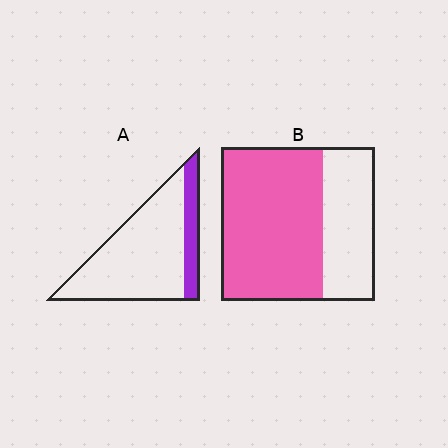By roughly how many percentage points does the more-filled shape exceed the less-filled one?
By roughly 45 percentage points (B over A).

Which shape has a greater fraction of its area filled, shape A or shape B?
Shape B.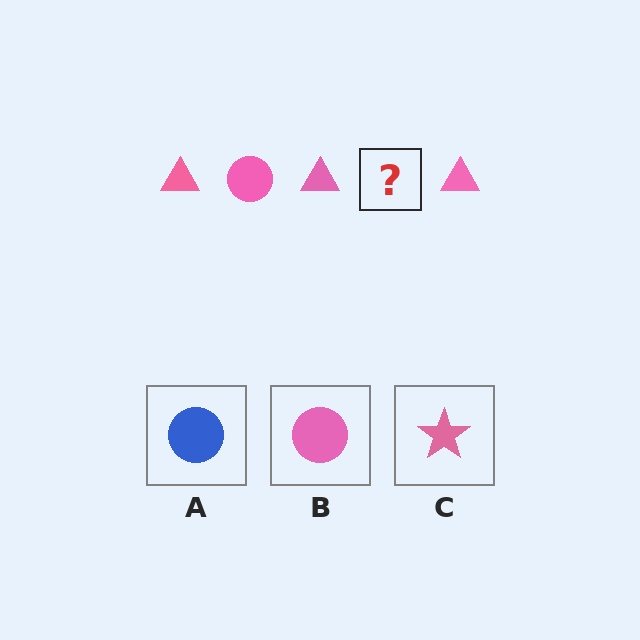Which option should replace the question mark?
Option B.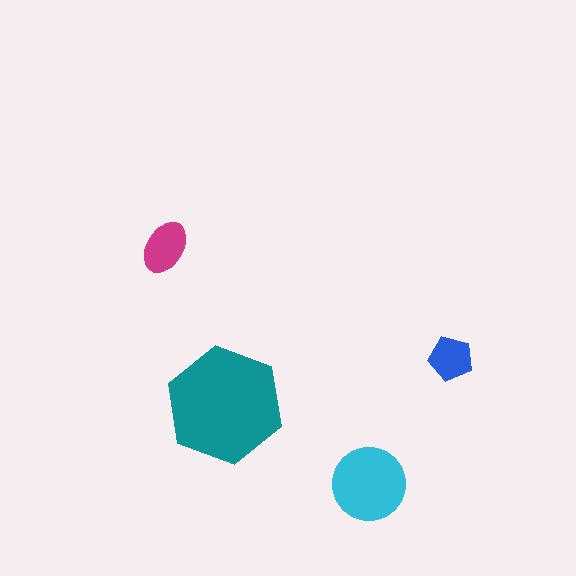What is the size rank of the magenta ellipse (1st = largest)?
3rd.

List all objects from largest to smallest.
The teal hexagon, the cyan circle, the magenta ellipse, the blue pentagon.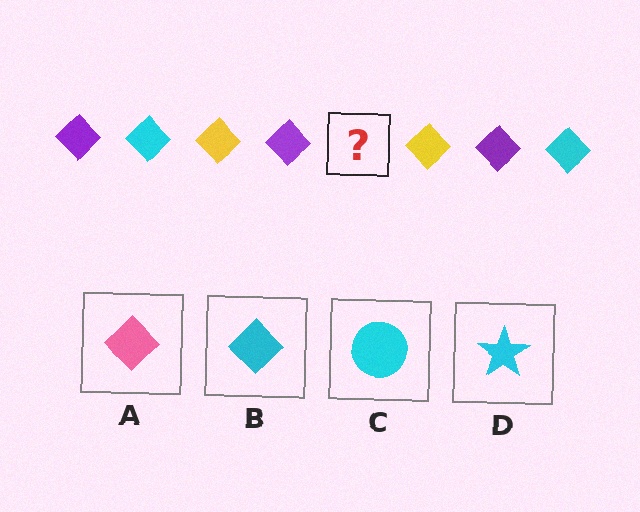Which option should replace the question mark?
Option B.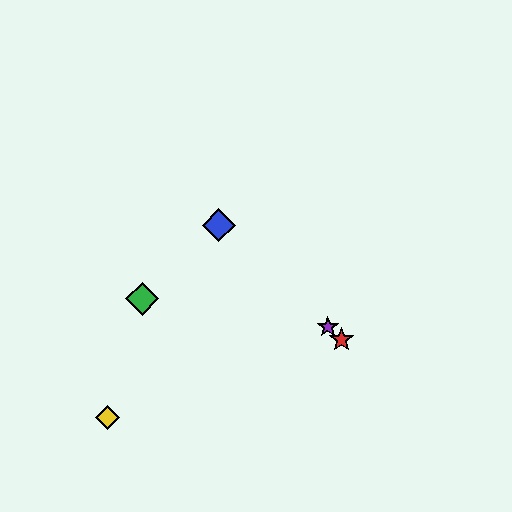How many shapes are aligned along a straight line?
3 shapes (the red star, the blue diamond, the purple star) are aligned along a straight line.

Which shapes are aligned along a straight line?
The red star, the blue diamond, the purple star are aligned along a straight line.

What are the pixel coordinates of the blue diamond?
The blue diamond is at (219, 225).